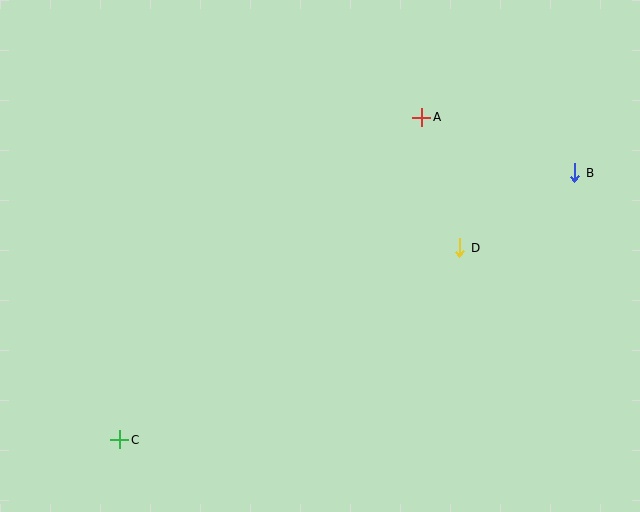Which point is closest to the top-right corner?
Point B is closest to the top-right corner.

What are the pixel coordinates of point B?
Point B is at (575, 173).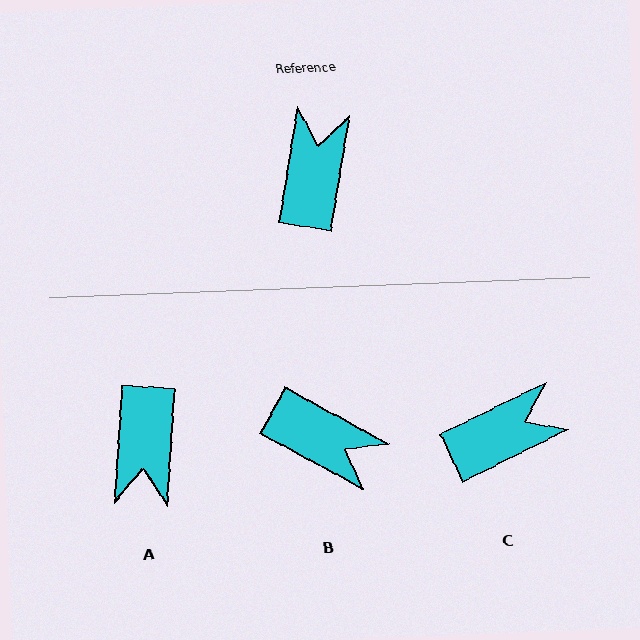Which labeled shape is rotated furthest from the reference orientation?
A, about 174 degrees away.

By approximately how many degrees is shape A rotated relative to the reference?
Approximately 174 degrees clockwise.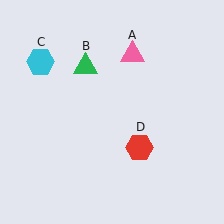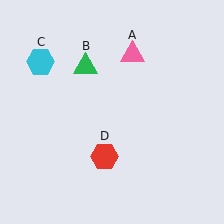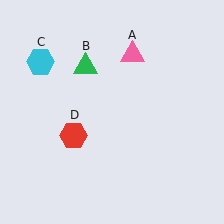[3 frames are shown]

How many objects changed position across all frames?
1 object changed position: red hexagon (object D).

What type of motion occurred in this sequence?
The red hexagon (object D) rotated clockwise around the center of the scene.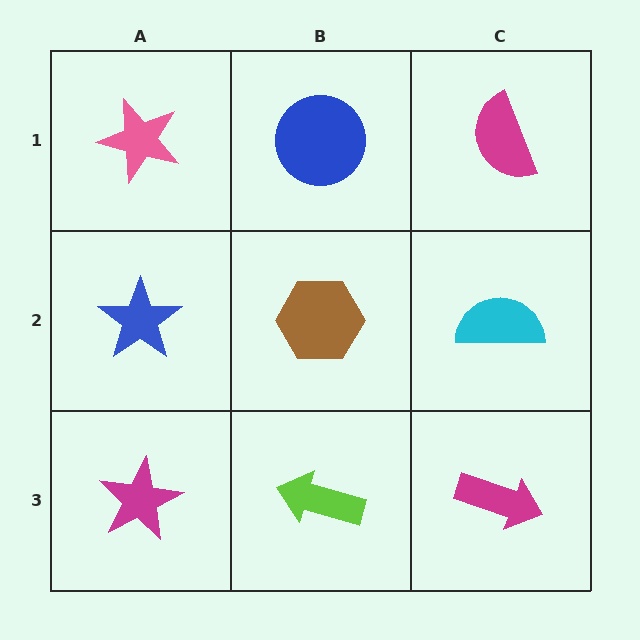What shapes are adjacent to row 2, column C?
A magenta semicircle (row 1, column C), a magenta arrow (row 3, column C), a brown hexagon (row 2, column B).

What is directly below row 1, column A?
A blue star.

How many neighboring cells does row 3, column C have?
2.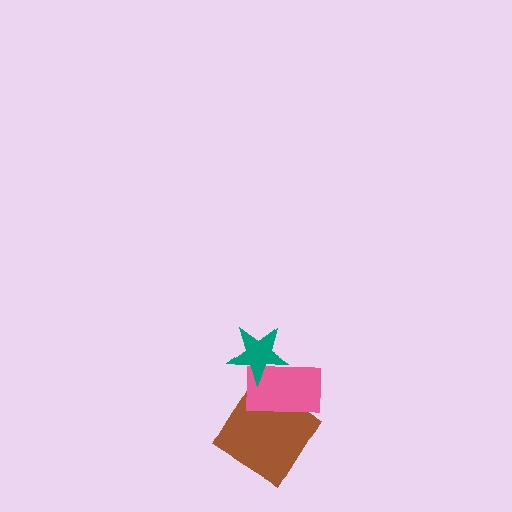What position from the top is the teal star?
The teal star is 1st from the top.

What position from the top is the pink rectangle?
The pink rectangle is 2nd from the top.